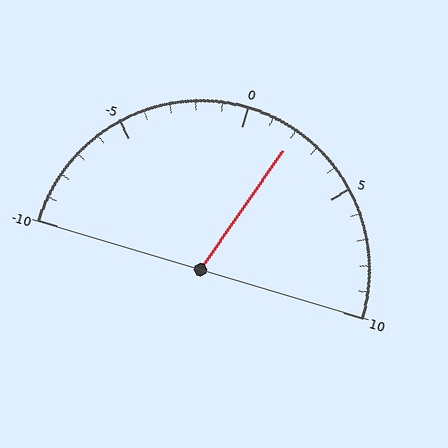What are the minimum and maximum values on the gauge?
The gauge ranges from -10 to 10.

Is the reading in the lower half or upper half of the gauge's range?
The reading is in the upper half of the range (-10 to 10).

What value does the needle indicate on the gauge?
The needle indicates approximately 2.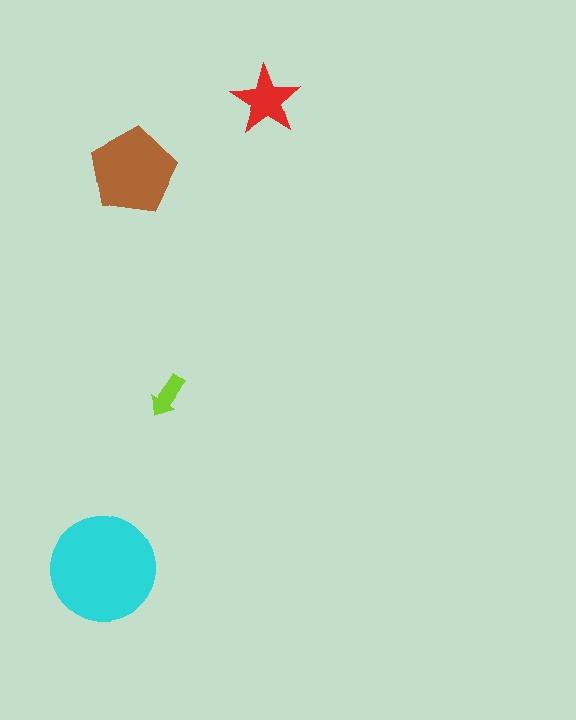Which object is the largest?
The cyan circle.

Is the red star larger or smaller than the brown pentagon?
Smaller.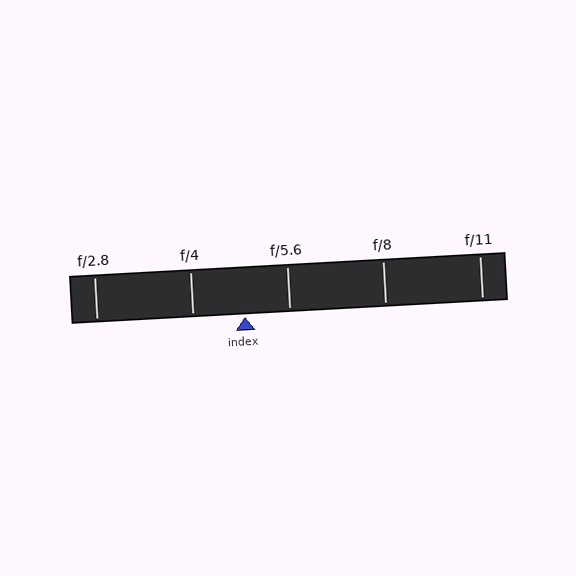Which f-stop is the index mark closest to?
The index mark is closest to f/5.6.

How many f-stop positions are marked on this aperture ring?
There are 5 f-stop positions marked.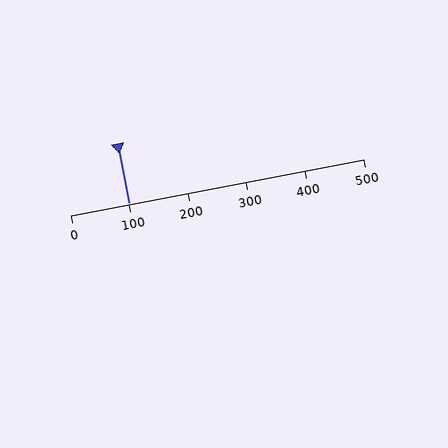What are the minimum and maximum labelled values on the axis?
The axis runs from 0 to 500.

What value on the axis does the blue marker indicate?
The marker indicates approximately 100.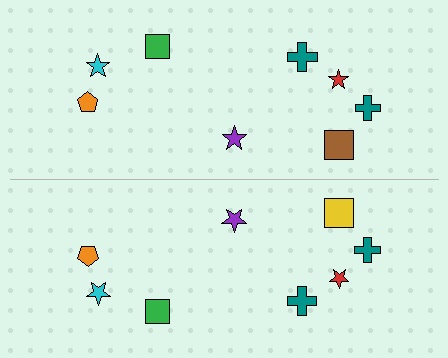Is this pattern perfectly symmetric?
No, the pattern is not perfectly symmetric. The yellow square on the bottom side breaks the symmetry — its mirror counterpart is brown.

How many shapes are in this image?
There are 16 shapes in this image.